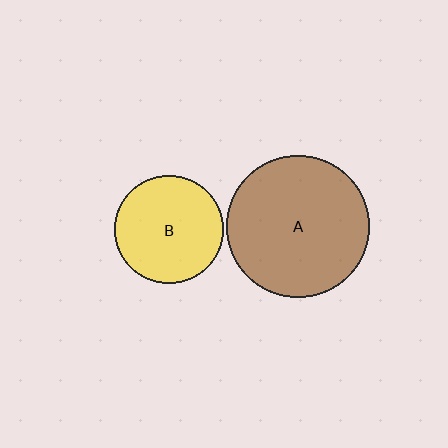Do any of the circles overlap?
No, none of the circles overlap.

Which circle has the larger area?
Circle A (brown).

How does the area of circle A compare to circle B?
Approximately 1.7 times.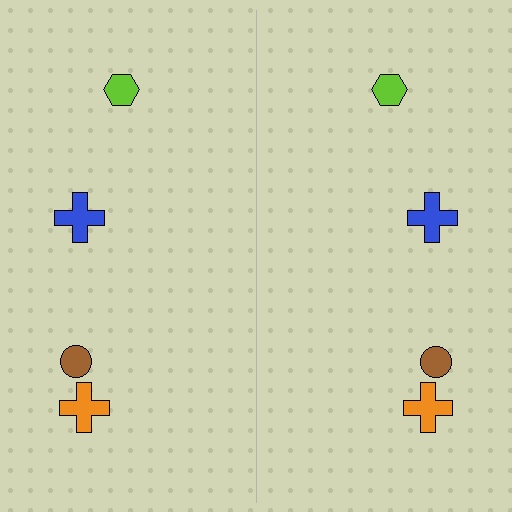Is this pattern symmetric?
Yes, this pattern has bilateral (reflection) symmetry.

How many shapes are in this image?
There are 8 shapes in this image.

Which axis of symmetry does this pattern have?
The pattern has a vertical axis of symmetry running through the center of the image.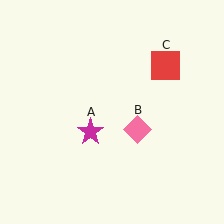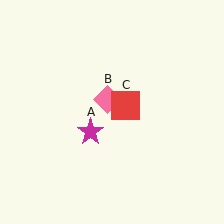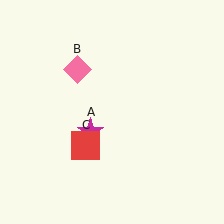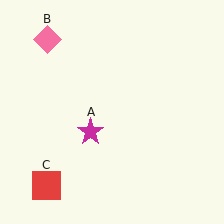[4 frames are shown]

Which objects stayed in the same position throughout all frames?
Magenta star (object A) remained stationary.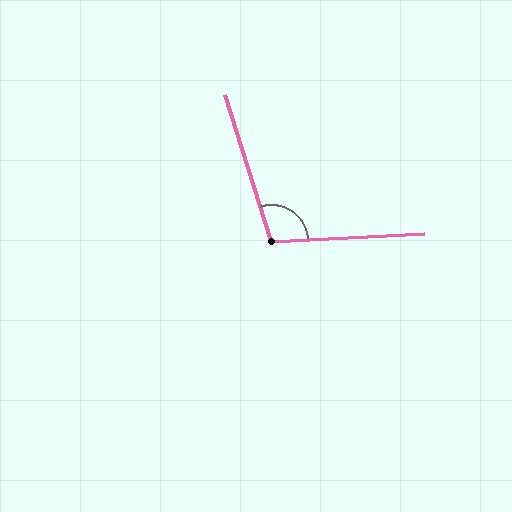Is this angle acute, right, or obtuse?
It is obtuse.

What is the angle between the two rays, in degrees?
Approximately 105 degrees.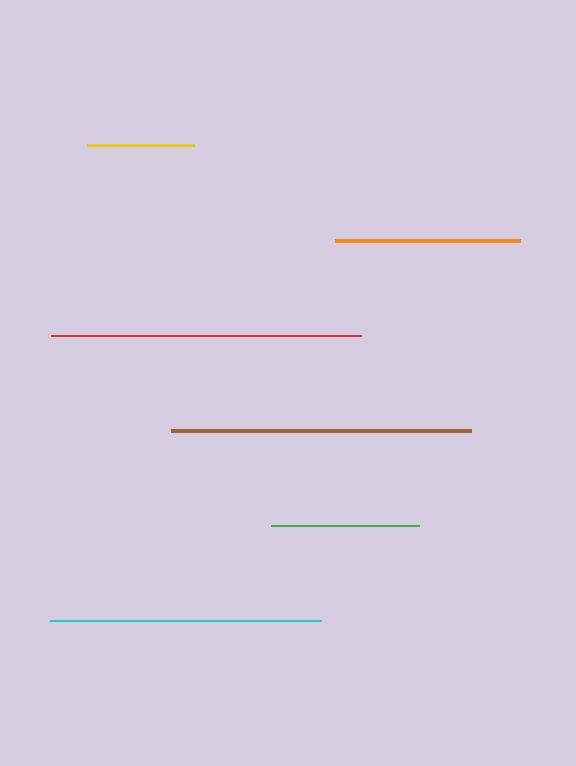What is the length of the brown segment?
The brown segment is approximately 300 pixels long.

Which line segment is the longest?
The red line is the longest at approximately 310 pixels.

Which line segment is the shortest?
The yellow line is the shortest at approximately 107 pixels.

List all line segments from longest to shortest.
From longest to shortest: red, brown, cyan, orange, green, yellow.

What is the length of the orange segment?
The orange segment is approximately 185 pixels long.